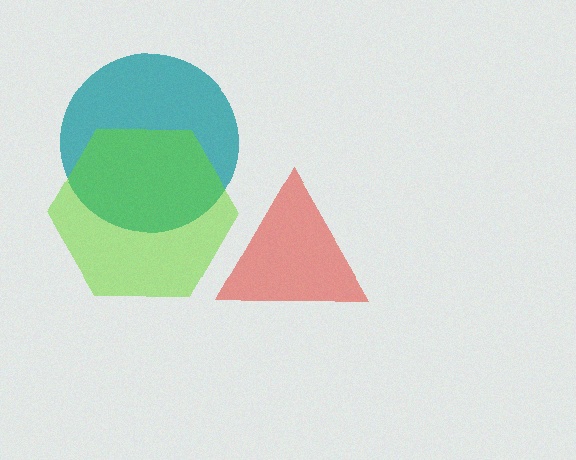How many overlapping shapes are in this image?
There are 3 overlapping shapes in the image.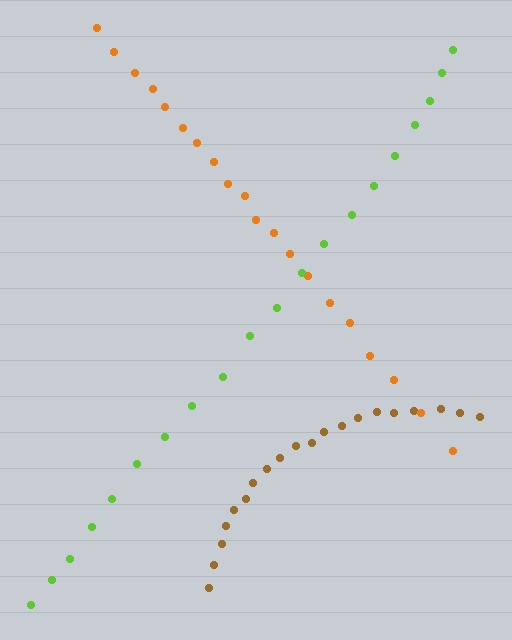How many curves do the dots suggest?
There are 3 distinct paths.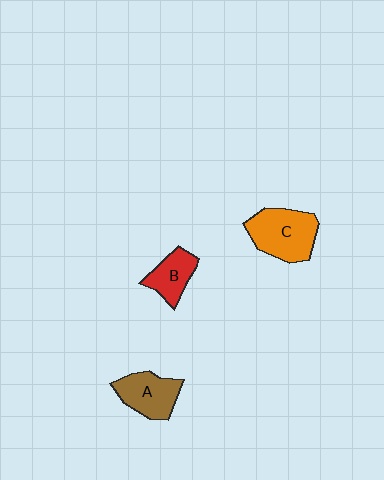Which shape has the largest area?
Shape C (orange).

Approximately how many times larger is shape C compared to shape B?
Approximately 1.7 times.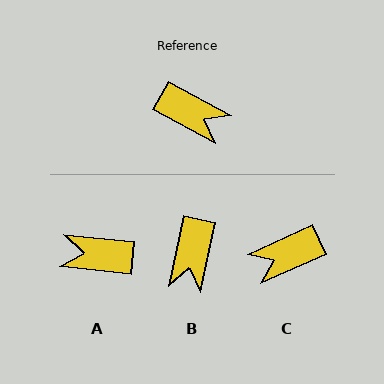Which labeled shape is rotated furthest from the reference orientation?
A, about 157 degrees away.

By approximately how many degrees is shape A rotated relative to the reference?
Approximately 157 degrees clockwise.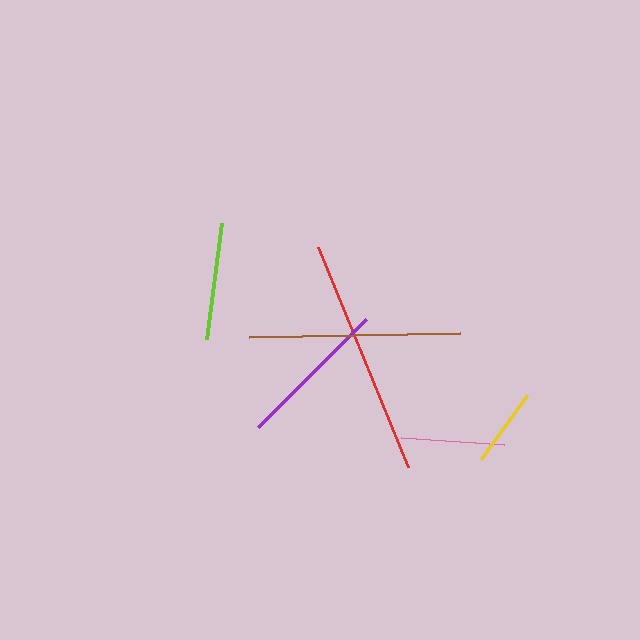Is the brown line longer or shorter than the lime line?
The brown line is longer than the lime line.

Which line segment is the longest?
The red line is the longest at approximately 238 pixels.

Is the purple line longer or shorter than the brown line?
The brown line is longer than the purple line.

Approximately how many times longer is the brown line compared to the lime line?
The brown line is approximately 1.8 times the length of the lime line.